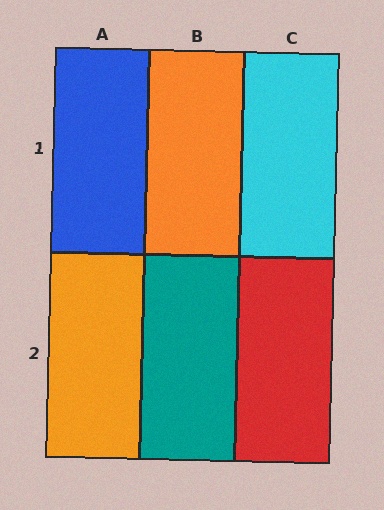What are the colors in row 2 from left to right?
Orange, teal, red.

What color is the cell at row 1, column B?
Orange.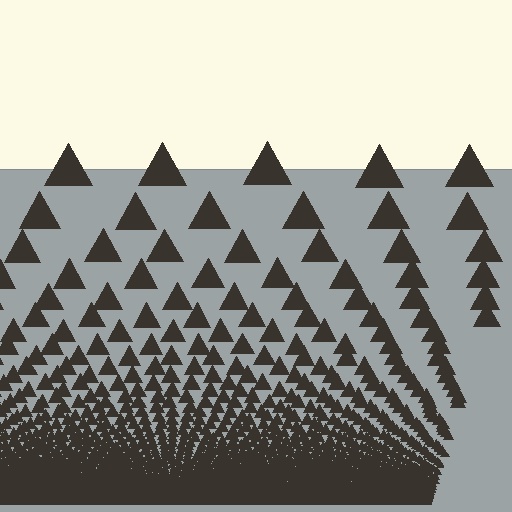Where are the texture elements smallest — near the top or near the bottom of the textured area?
Near the bottom.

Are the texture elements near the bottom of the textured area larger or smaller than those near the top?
Smaller. The gradient is inverted — elements near the bottom are smaller and denser.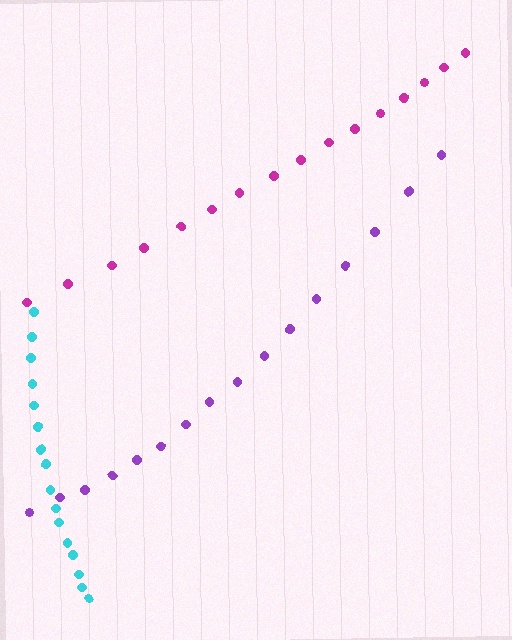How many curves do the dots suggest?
There are 3 distinct paths.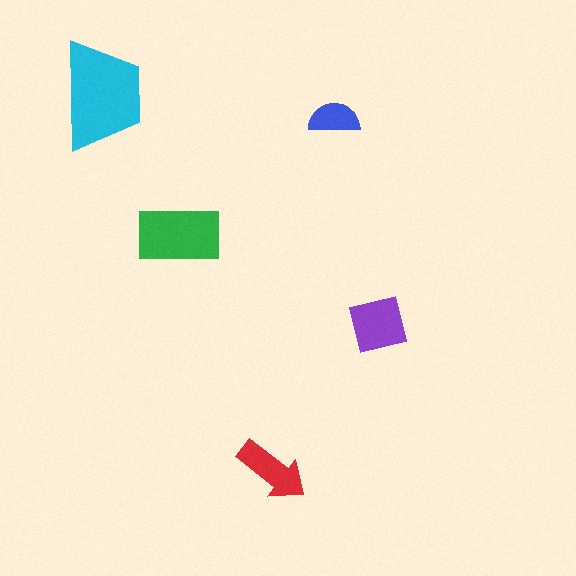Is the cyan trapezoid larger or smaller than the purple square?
Larger.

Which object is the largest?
The cyan trapezoid.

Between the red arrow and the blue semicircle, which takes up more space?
The red arrow.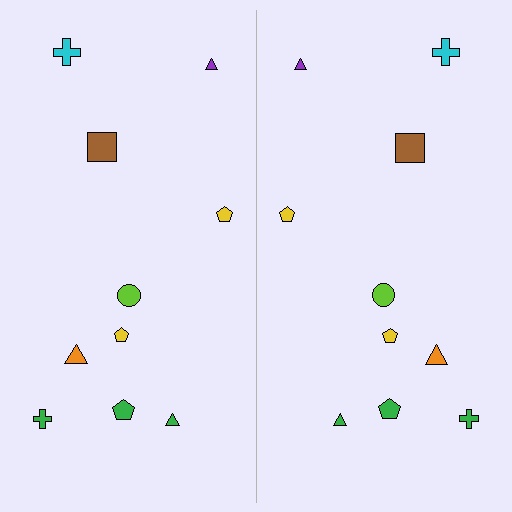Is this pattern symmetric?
Yes, this pattern has bilateral (reflection) symmetry.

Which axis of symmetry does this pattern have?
The pattern has a vertical axis of symmetry running through the center of the image.